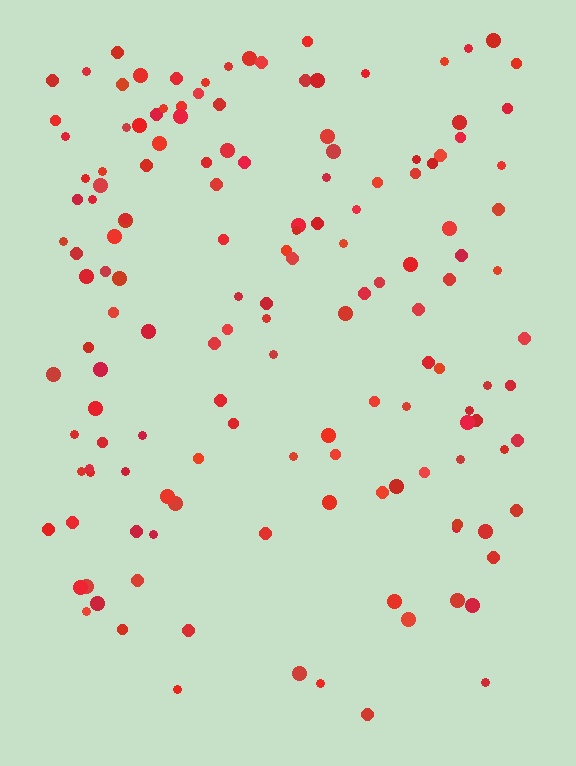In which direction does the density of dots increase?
From bottom to top, with the top side densest.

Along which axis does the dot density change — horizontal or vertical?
Vertical.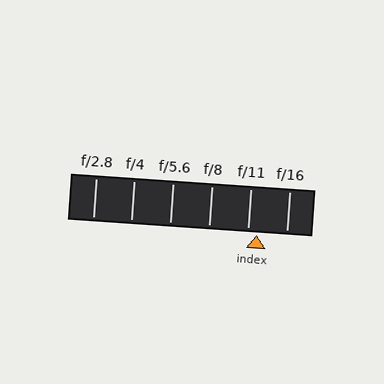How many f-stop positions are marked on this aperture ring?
There are 6 f-stop positions marked.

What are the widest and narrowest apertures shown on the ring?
The widest aperture shown is f/2.8 and the narrowest is f/16.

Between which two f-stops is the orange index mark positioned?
The index mark is between f/11 and f/16.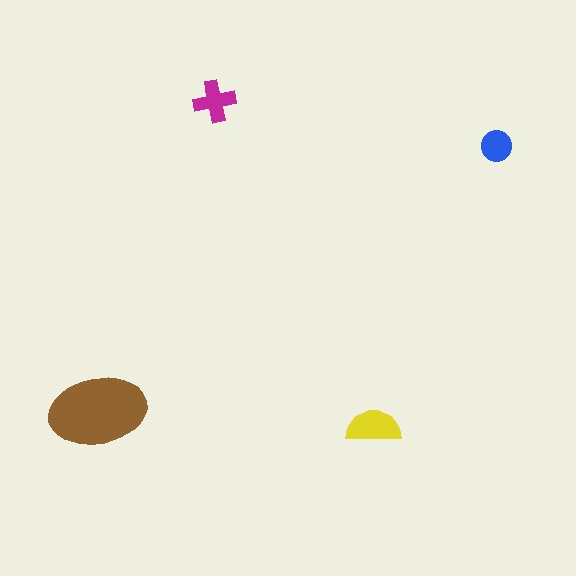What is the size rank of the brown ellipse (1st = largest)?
1st.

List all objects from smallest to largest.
The blue circle, the magenta cross, the yellow semicircle, the brown ellipse.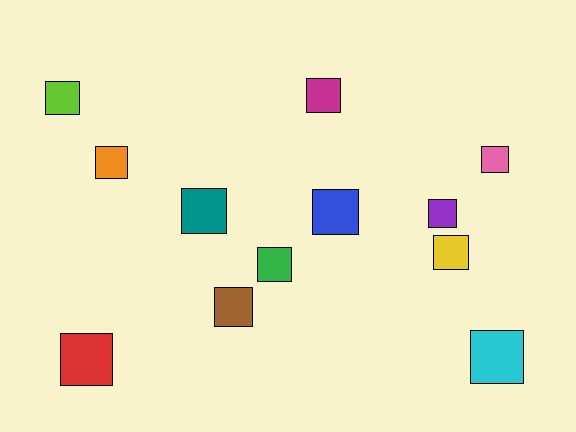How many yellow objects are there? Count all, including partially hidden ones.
There is 1 yellow object.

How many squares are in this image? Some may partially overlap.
There are 12 squares.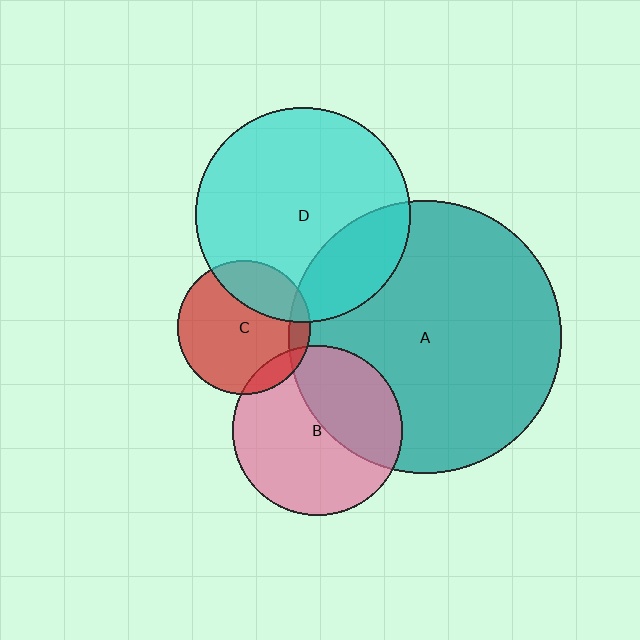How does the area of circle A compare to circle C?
Approximately 4.2 times.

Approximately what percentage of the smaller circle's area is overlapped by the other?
Approximately 25%.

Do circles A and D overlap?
Yes.